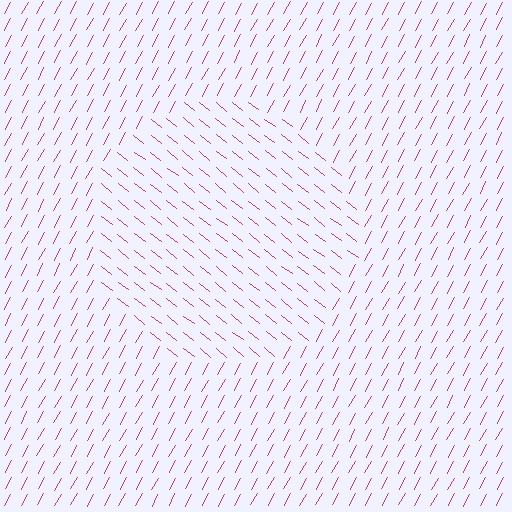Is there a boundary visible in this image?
Yes, there is a texture boundary formed by a change in line orientation.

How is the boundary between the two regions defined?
The boundary is defined purely by a change in line orientation (approximately 80 degrees difference). All lines are the same color and thickness.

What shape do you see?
I see a circle.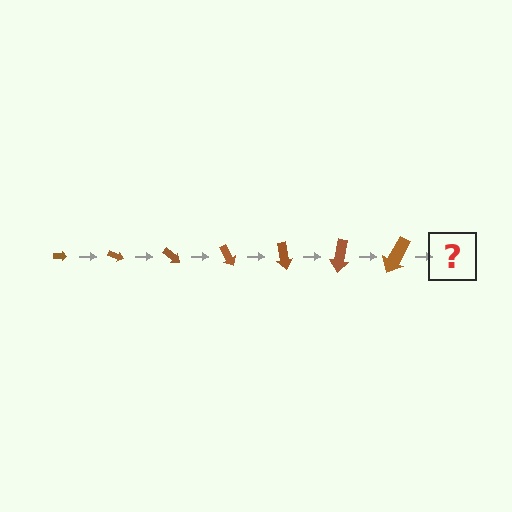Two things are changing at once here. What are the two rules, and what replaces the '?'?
The two rules are that the arrow grows larger each step and it rotates 20 degrees each step. The '?' should be an arrow, larger than the previous one and rotated 140 degrees from the start.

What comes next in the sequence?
The next element should be an arrow, larger than the previous one and rotated 140 degrees from the start.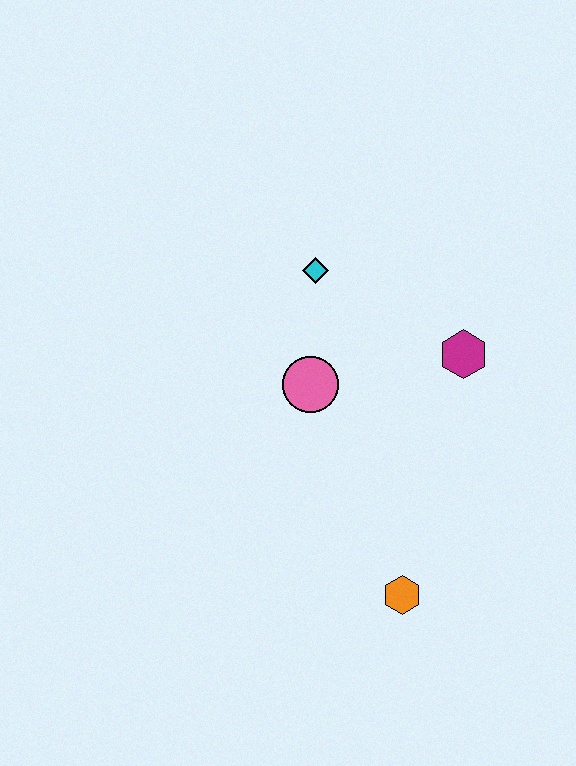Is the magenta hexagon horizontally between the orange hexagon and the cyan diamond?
No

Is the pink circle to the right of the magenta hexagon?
No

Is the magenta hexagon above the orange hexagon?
Yes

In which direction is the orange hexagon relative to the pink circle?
The orange hexagon is below the pink circle.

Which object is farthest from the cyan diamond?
The orange hexagon is farthest from the cyan diamond.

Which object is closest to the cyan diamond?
The pink circle is closest to the cyan diamond.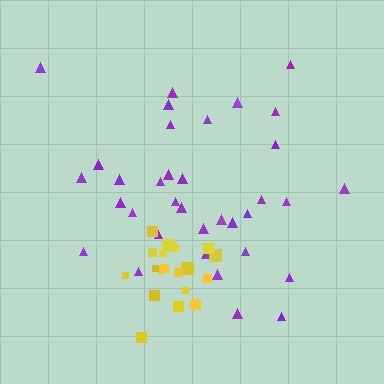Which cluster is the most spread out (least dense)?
Purple.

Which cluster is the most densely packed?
Yellow.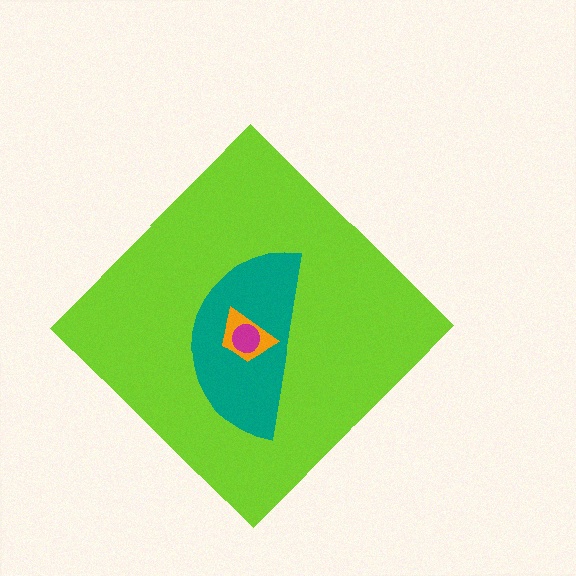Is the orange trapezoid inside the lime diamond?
Yes.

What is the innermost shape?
The magenta circle.